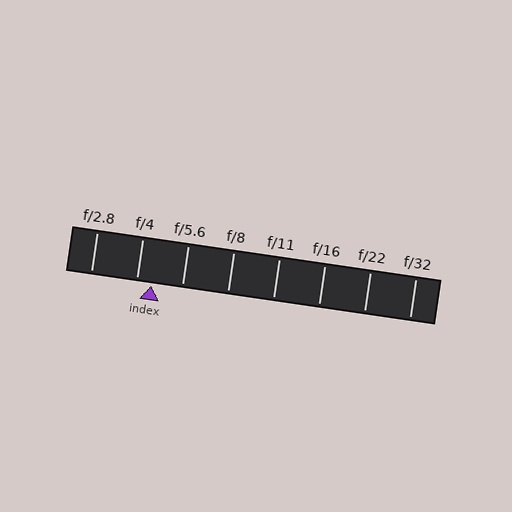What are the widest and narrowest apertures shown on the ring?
The widest aperture shown is f/2.8 and the narrowest is f/32.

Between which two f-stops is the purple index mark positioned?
The index mark is between f/4 and f/5.6.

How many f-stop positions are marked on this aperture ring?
There are 8 f-stop positions marked.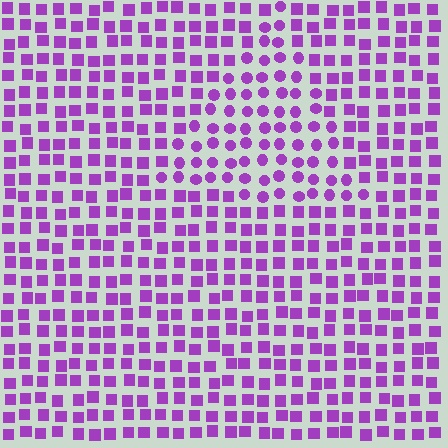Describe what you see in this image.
The image is filled with small purple elements arranged in a uniform grid. A triangle-shaped region contains circles, while the surrounding area contains squares. The boundary is defined purely by the change in element shape.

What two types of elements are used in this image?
The image uses circles inside the triangle region and squares outside it.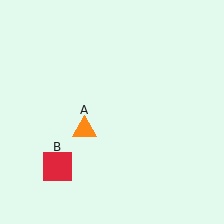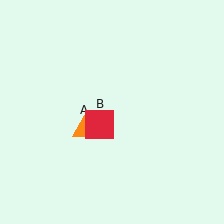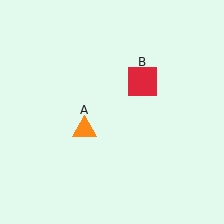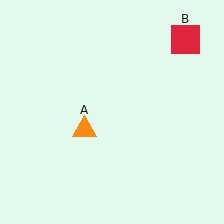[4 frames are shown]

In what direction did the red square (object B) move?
The red square (object B) moved up and to the right.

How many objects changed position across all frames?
1 object changed position: red square (object B).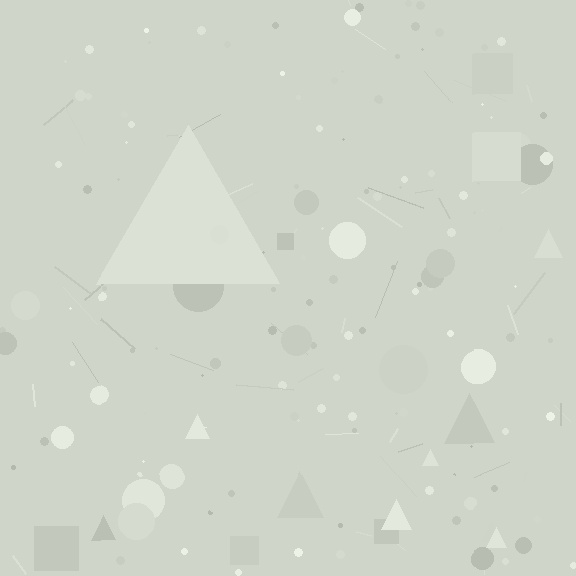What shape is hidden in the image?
A triangle is hidden in the image.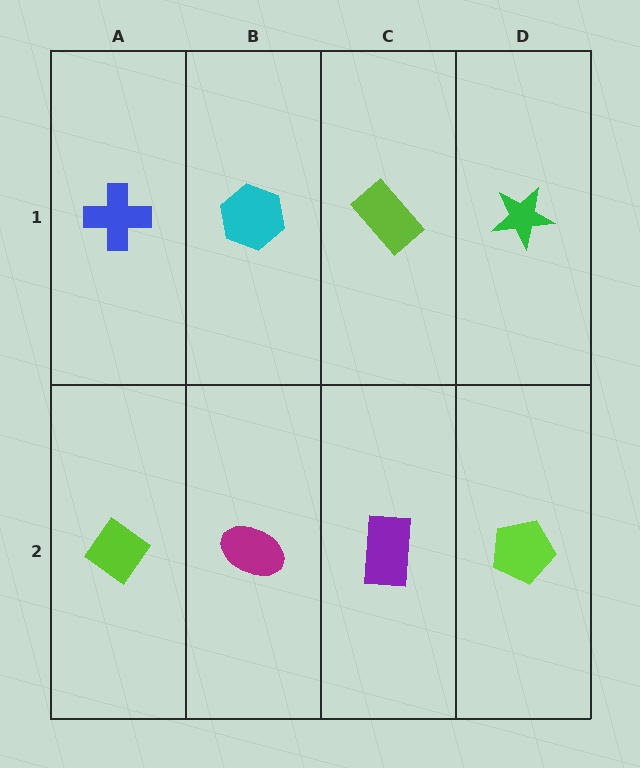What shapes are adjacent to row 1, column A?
A lime diamond (row 2, column A), a cyan hexagon (row 1, column B).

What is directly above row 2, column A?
A blue cross.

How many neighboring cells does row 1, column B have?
3.